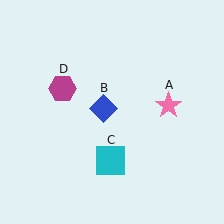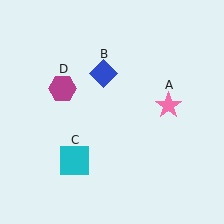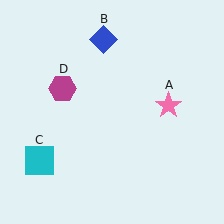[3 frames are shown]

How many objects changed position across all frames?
2 objects changed position: blue diamond (object B), cyan square (object C).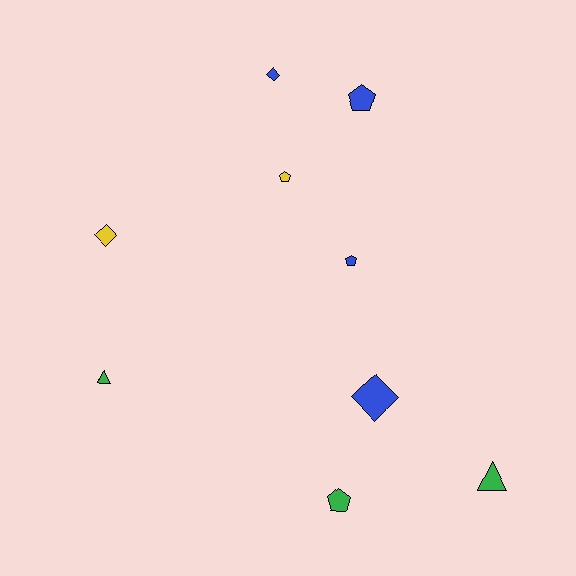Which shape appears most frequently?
Pentagon, with 4 objects.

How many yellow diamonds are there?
There is 1 yellow diamond.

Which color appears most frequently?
Blue, with 4 objects.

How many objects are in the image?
There are 9 objects.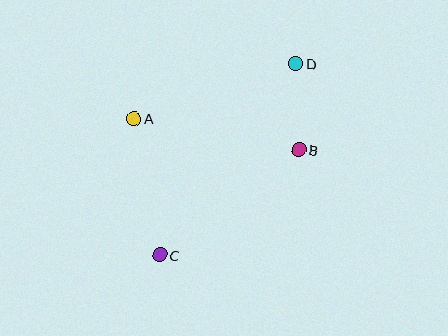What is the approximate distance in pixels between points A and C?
The distance between A and C is approximately 139 pixels.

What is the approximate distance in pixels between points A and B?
The distance between A and B is approximately 168 pixels.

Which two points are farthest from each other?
Points C and D are farthest from each other.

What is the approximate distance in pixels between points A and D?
The distance between A and D is approximately 170 pixels.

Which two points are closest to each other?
Points B and D are closest to each other.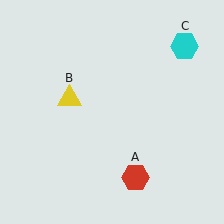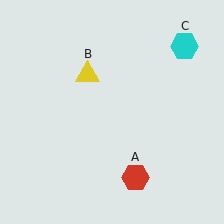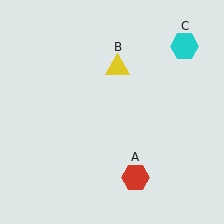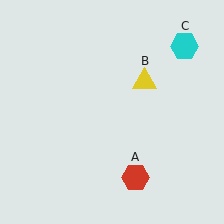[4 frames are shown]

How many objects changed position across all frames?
1 object changed position: yellow triangle (object B).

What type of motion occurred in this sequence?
The yellow triangle (object B) rotated clockwise around the center of the scene.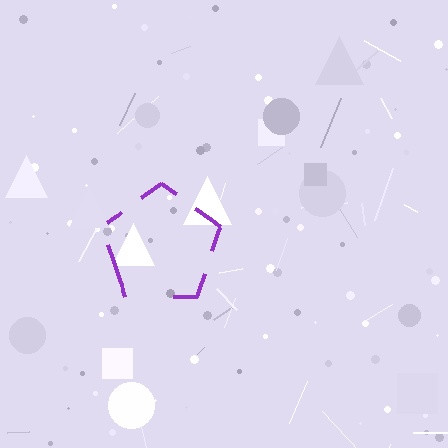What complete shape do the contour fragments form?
The contour fragments form a pentagon.